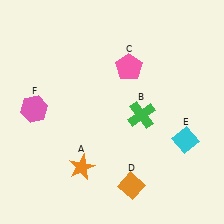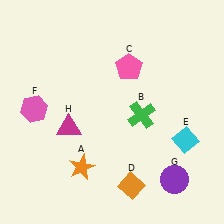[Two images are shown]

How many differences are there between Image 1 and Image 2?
There are 2 differences between the two images.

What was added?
A purple circle (G), a magenta triangle (H) were added in Image 2.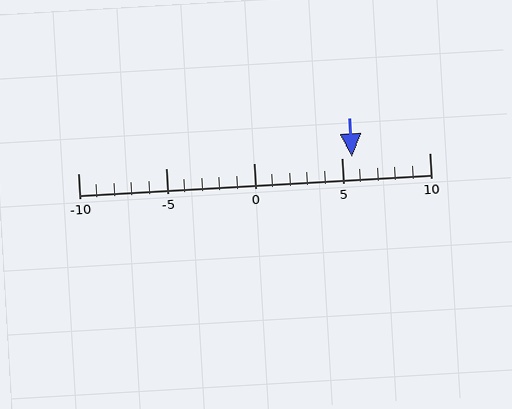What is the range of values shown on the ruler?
The ruler shows values from -10 to 10.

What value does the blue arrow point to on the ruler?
The blue arrow points to approximately 6.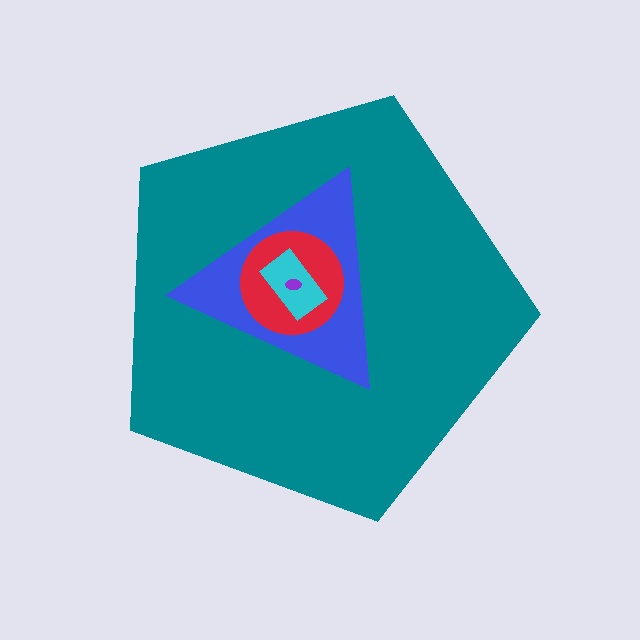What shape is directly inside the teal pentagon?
The blue triangle.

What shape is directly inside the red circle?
The cyan rectangle.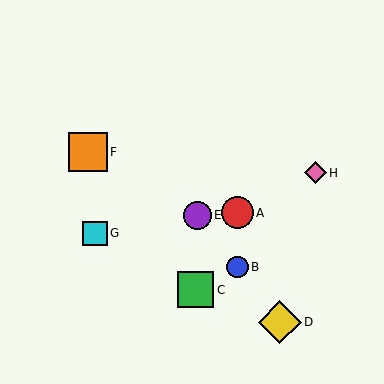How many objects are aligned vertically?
2 objects (A, B) are aligned vertically.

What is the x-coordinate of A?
Object A is at x≈238.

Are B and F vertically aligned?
No, B is at x≈238 and F is at x≈88.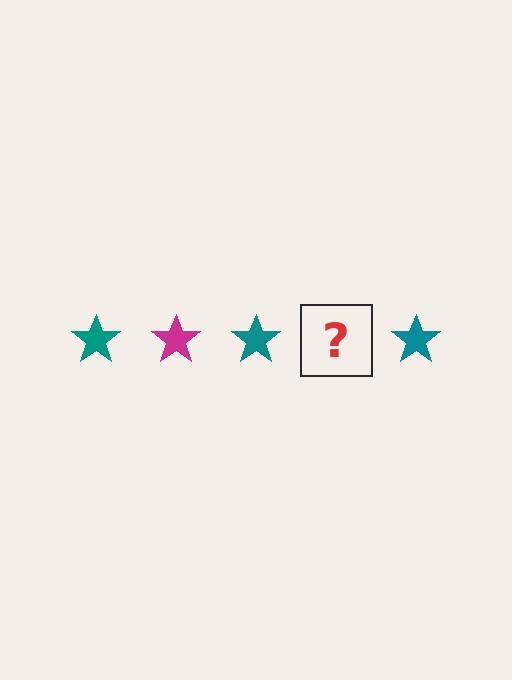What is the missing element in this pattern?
The missing element is a magenta star.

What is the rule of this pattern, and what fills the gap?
The rule is that the pattern cycles through teal, magenta stars. The gap should be filled with a magenta star.